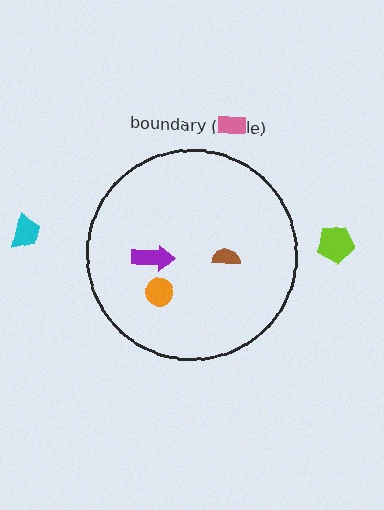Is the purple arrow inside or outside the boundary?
Inside.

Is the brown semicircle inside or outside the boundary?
Inside.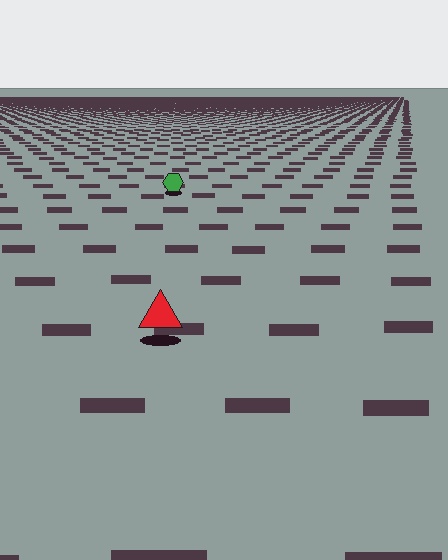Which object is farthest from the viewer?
The green hexagon is farthest from the viewer. It appears smaller and the ground texture around it is denser.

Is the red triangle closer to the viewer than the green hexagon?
Yes. The red triangle is closer — you can tell from the texture gradient: the ground texture is coarser near it.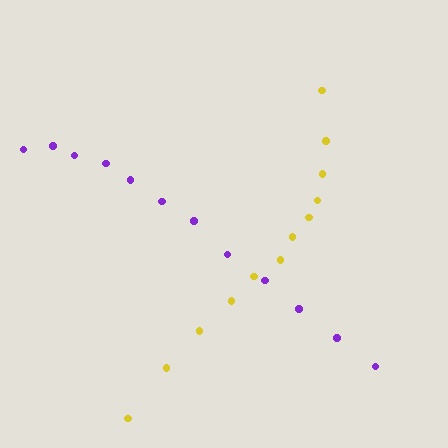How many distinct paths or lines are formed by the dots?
There are 2 distinct paths.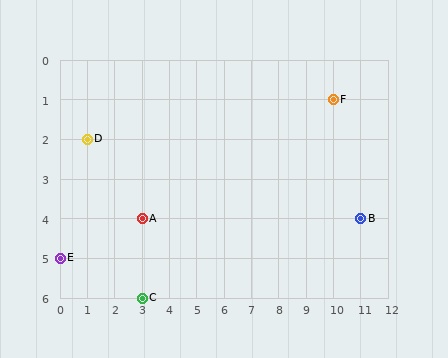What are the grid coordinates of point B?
Point B is at grid coordinates (11, 4).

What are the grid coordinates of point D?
Point D is at grid coordinates (1, 2).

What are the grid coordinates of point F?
Point F is at grid coordinates (10, 1).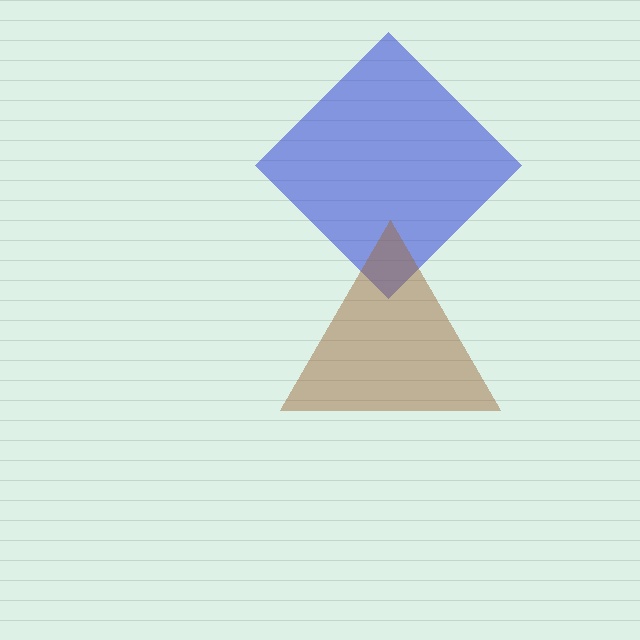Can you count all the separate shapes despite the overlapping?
Yes, there are 2 separate shapes.